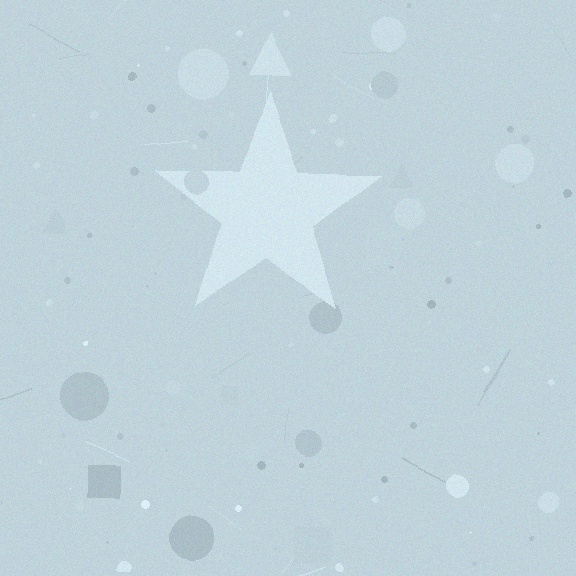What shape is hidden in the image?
A star is hidden in the image.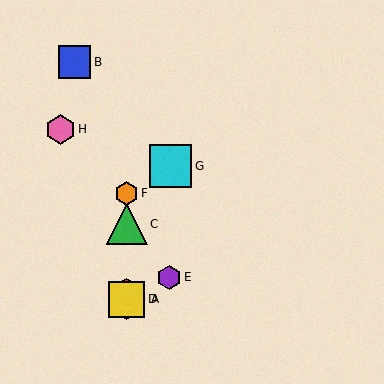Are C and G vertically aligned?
No, C is at x≈127 and G is at x≈171.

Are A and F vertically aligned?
Yes, both are at x≈127.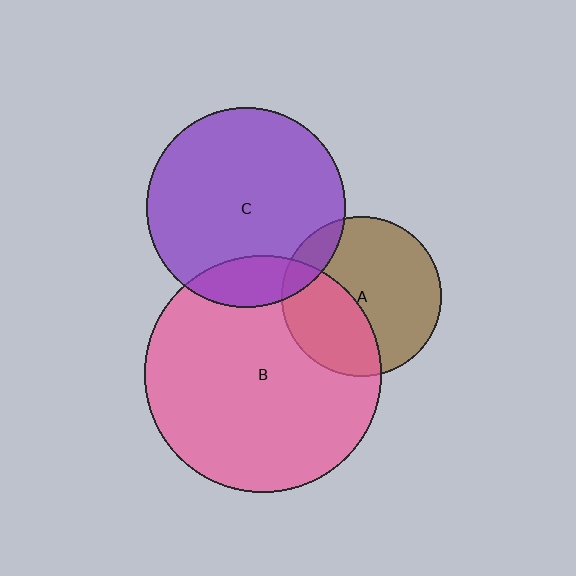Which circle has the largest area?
Circle B (pink).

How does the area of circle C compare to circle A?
Approximately 1.6 times.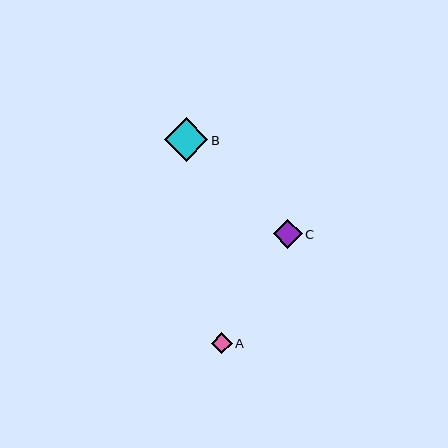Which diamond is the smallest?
Diamond A is the smallest with a size of approximately 21 pixels.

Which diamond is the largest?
Diamond B is the largest with a size of approximately 44 pixels.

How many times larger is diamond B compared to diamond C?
Diamond B is approximately 1.5 times the size of diamond C.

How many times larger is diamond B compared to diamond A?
Diamond B is approximately 2.1 times the size of diamond A.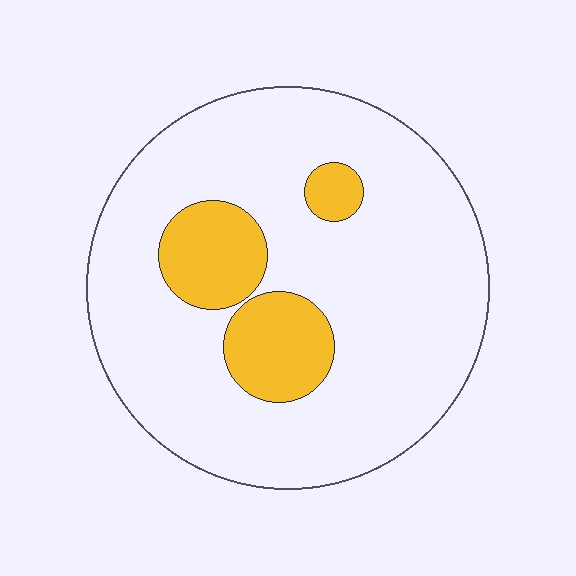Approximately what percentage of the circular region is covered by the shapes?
Approximately 15%.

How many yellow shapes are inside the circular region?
3.